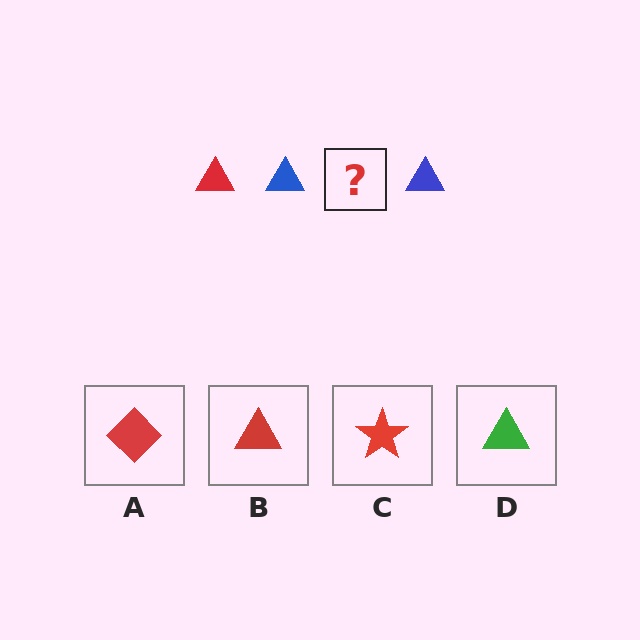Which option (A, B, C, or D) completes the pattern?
B.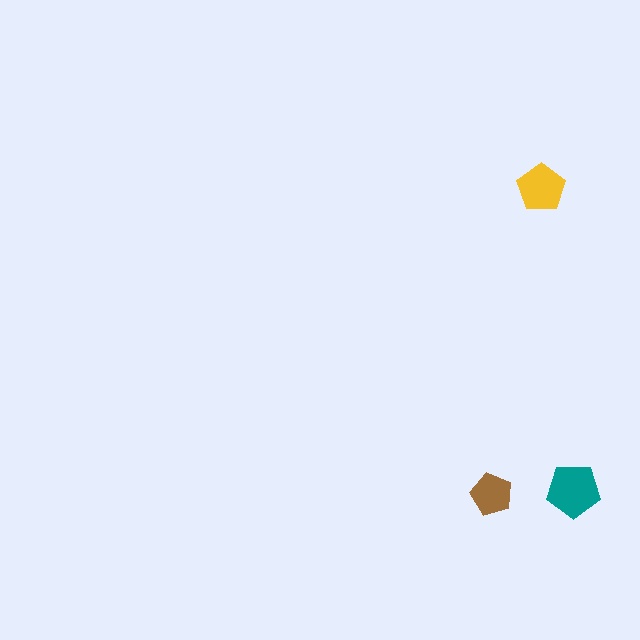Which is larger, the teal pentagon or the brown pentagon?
The teal one.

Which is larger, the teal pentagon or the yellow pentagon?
The teal one.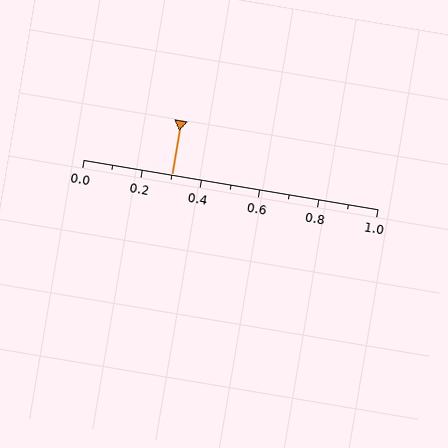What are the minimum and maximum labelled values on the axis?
The axis runs from 0.0 to 1.0.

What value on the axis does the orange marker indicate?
The marker indicates approximately 0.3.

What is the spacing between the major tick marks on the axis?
The major ticks are spaced 0.2 apart.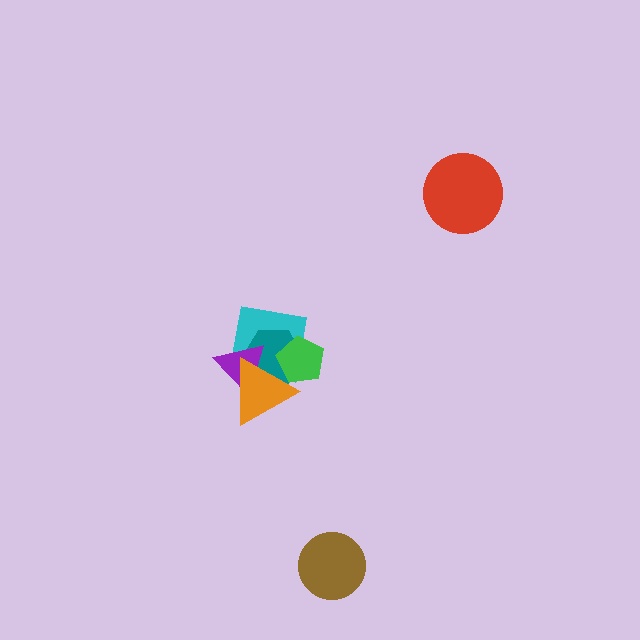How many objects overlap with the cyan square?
4 objects overlap with the cyan square.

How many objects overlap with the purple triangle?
3 objects overlap with the purple triangle.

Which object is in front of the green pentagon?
The orange triangle is in front of the green pentagon.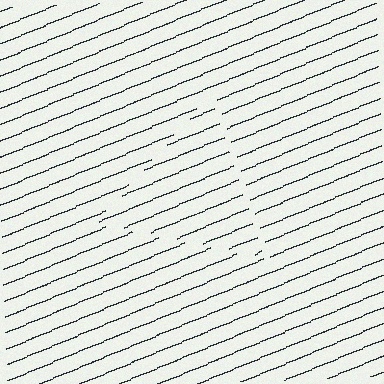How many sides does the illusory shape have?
3 sides — the line-ends trace a triangle.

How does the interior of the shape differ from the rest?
The interior of the shape contains the same grating, shifted by half a period — the contour is defined by the phase discontinuity where line-ends from the inner and outer gratings abut.